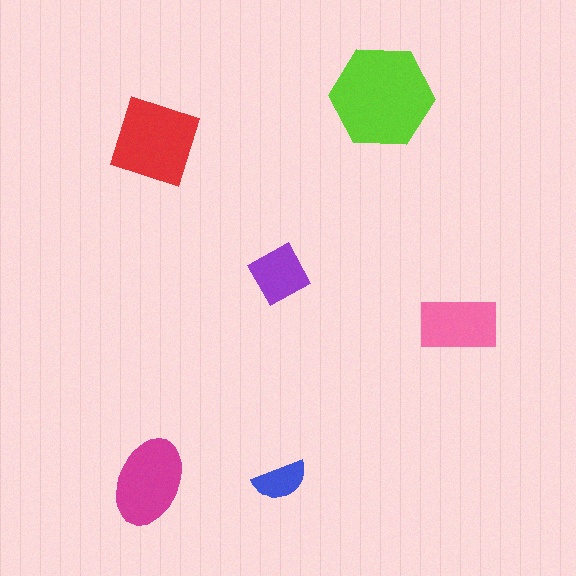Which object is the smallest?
The blue semicircle.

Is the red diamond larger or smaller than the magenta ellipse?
Larger.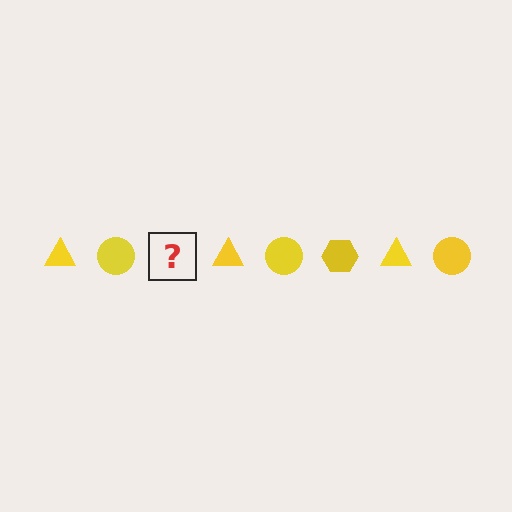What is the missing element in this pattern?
The missing element is a yellow hexagon.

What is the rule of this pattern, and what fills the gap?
The rule is that the pattern cycles through triangle, circle, hexagon shapes in yellow. The gap should be filled with a yellow hexagon.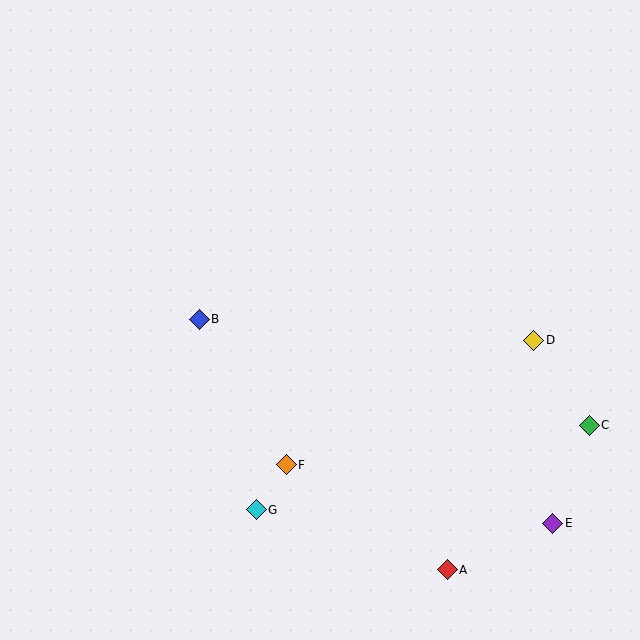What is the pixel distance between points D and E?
The distance between D and E is 184 pixels.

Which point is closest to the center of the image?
Point B at (199, 319) is closest to the center.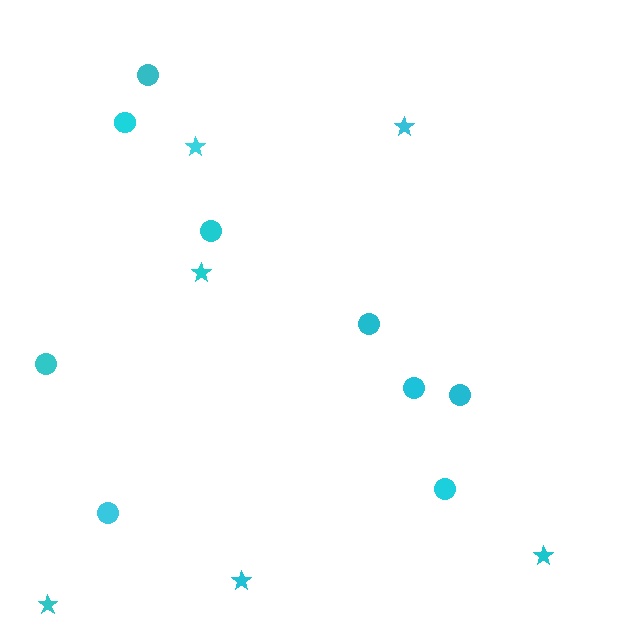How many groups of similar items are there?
There are 2 groups: one group of stars (6) and one group of circles (9).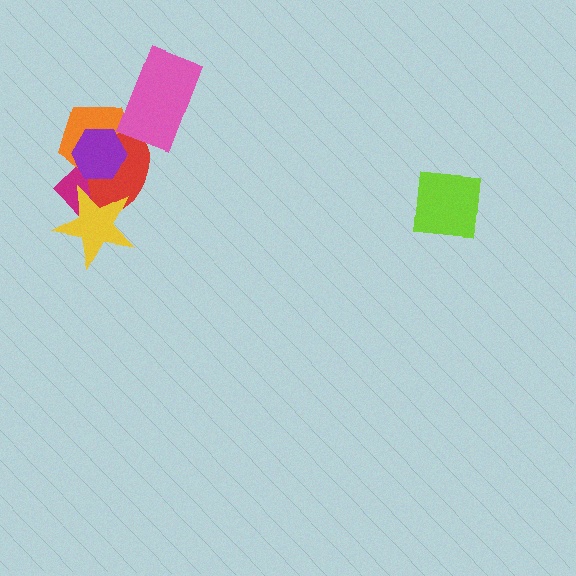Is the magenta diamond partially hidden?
Yes, it is partially covered by another shape.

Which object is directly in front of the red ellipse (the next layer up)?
The purple hexagon is directly in front of the red ellipse.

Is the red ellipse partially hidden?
Yes, it is partially covered by another shape.